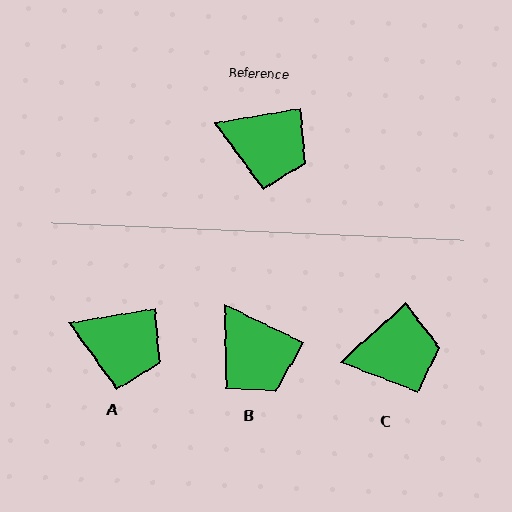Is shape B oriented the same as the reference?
No, it is off by about 35 degrees.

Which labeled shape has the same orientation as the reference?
A.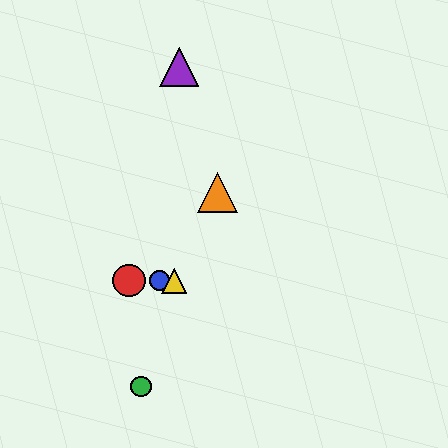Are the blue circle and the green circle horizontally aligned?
No, the blue circle is at y≈281 and the green circle is at y≈387.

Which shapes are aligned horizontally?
The red circle, the blue circle, the yellow triangle are aligned horizontally.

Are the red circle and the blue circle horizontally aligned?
Yes, both are at y≈281.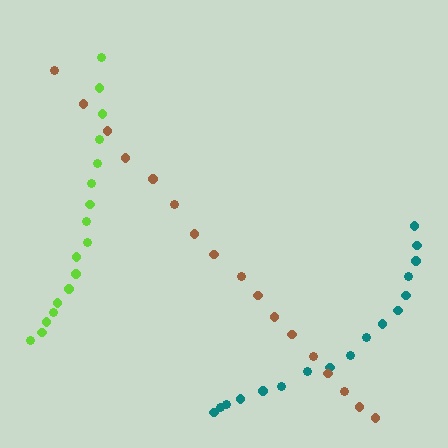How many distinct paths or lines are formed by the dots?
There are 3 distinct paths.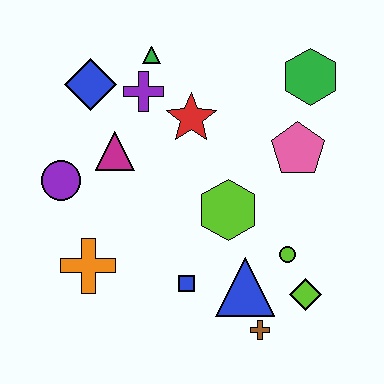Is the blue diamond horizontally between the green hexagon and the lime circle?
No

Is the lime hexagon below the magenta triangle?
Yes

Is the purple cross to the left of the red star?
Yes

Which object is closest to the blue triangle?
The brown cross is closest to the blue triangle.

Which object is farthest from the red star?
The brown cross is farthest from the red star.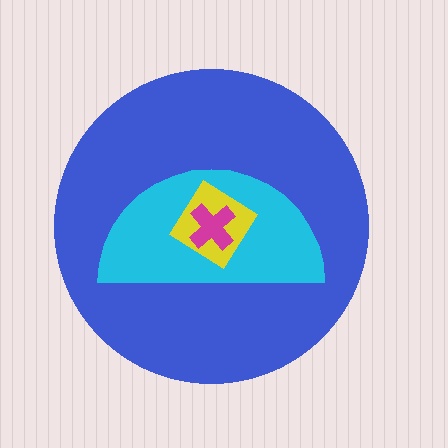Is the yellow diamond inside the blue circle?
Yes.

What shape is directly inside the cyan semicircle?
The yellow diamond.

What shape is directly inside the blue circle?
The cyan semicircle.